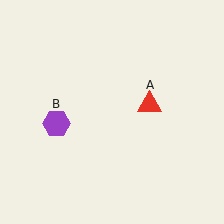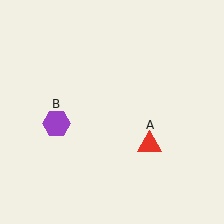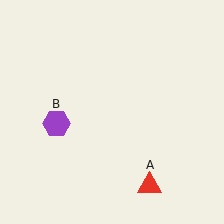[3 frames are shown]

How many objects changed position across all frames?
1 object changed position: red triangle (object A).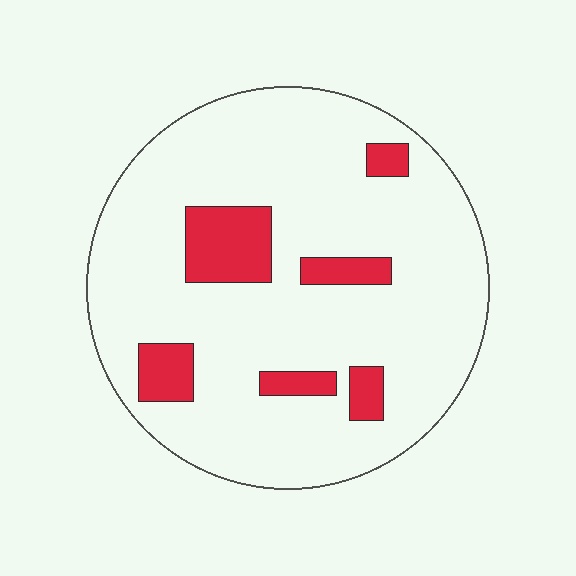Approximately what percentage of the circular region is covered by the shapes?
Approximately 15%.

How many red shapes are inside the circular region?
6.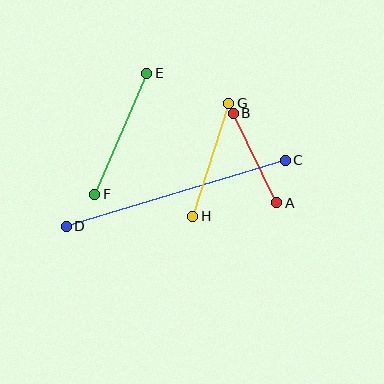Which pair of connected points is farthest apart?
Points C and D are farthest apart.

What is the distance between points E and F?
The distance is approximately 132 pixels.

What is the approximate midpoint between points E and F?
The midpoint is at approximately (121, 134) pixels.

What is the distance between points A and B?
The distance is approximately 99 pixels.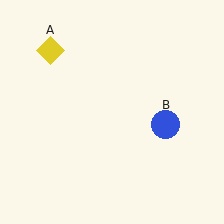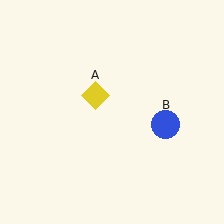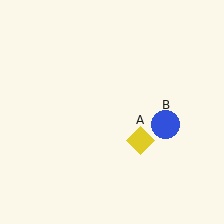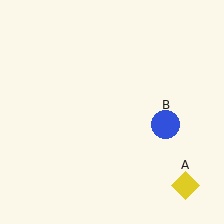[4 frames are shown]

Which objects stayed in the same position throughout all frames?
Blue circle (object B) remained stationary.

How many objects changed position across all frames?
1 object changed position: yellow diamond (object A).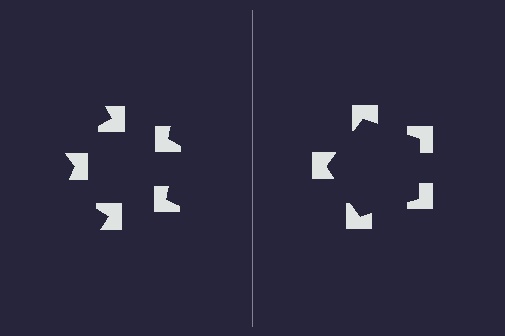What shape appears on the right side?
An illusory pentagon.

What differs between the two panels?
The notched squares are positioned identically on both sides; only the wedge orientations differ. On the right they align to a pentagon; on the left they are misaligned.